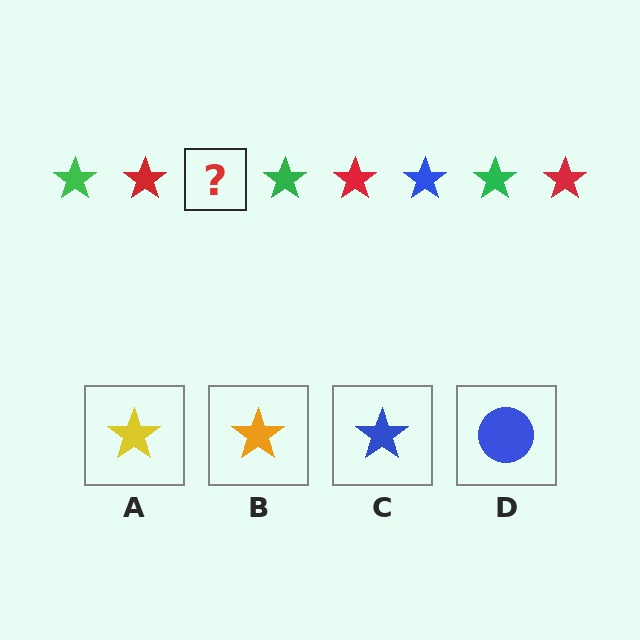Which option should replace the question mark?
Option C.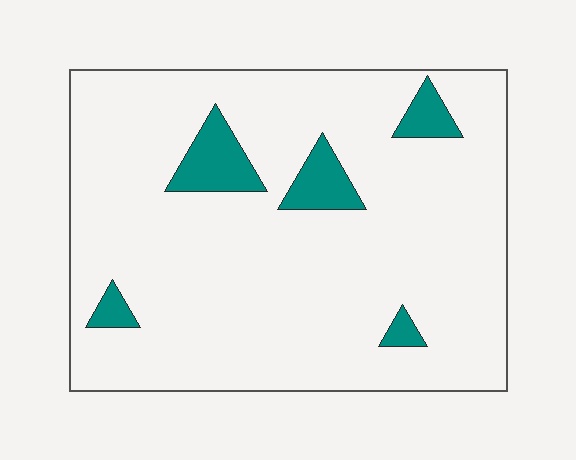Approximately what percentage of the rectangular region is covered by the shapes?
Approximately 10%.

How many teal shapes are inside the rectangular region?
5.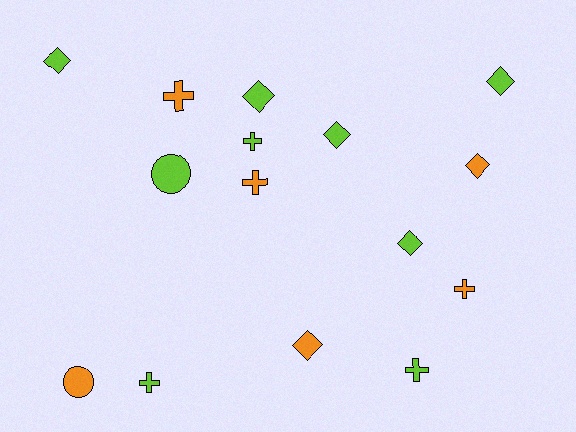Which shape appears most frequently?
Diamond, with 7 objects.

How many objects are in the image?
There are 15 objects.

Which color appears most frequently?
Lime, with 9 objects.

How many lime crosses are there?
There are 3 lime crosses.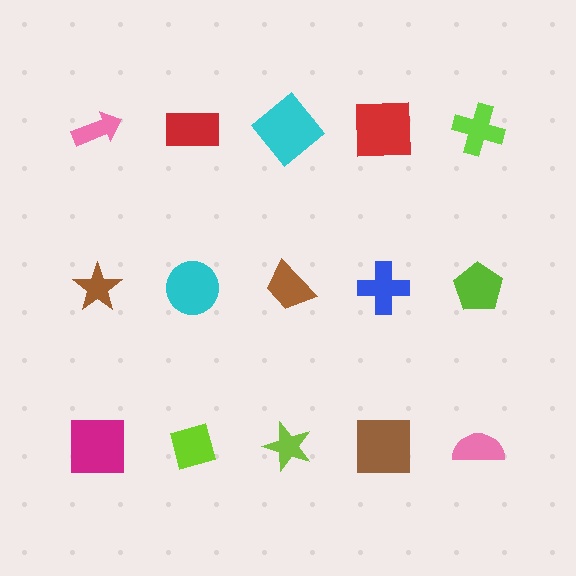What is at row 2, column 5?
A lime pentagon.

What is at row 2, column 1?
A brown star.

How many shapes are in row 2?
5 shapes.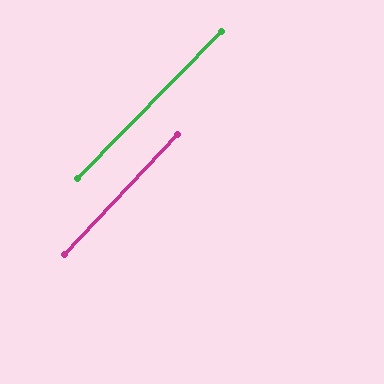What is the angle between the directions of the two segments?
Approximately 1 degree.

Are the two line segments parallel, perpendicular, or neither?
Parallel — their directions differ by only 1.2°.